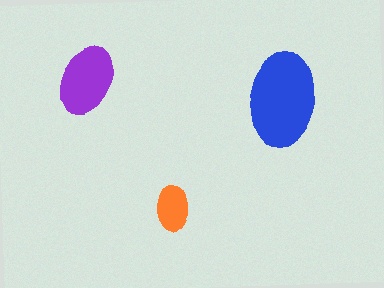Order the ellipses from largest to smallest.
the blue one, the purple one, the orange one.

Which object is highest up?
The purple ellipse is topmost.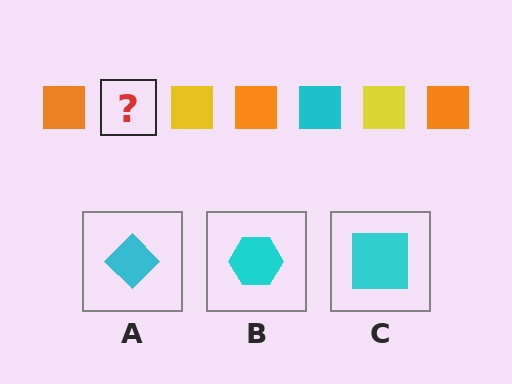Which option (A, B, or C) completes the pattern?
C.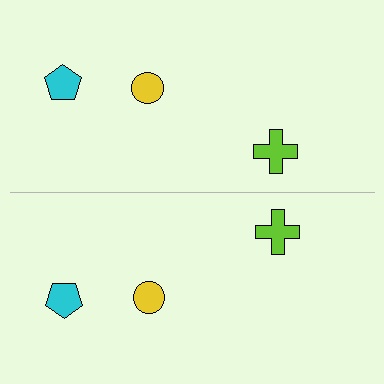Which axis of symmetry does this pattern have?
The pattern has a horizontal axis of symmetry running through the center of the image.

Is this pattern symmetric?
Yes, this pattern has bilateral (reflection) symmetry.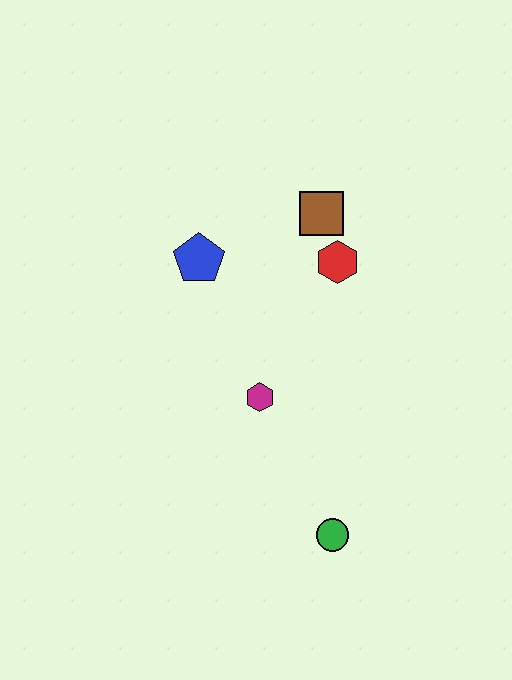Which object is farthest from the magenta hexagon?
The brown square is farthest from the magenta hexagon.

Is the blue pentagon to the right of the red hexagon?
No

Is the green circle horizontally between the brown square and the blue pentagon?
No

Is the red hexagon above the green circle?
Yes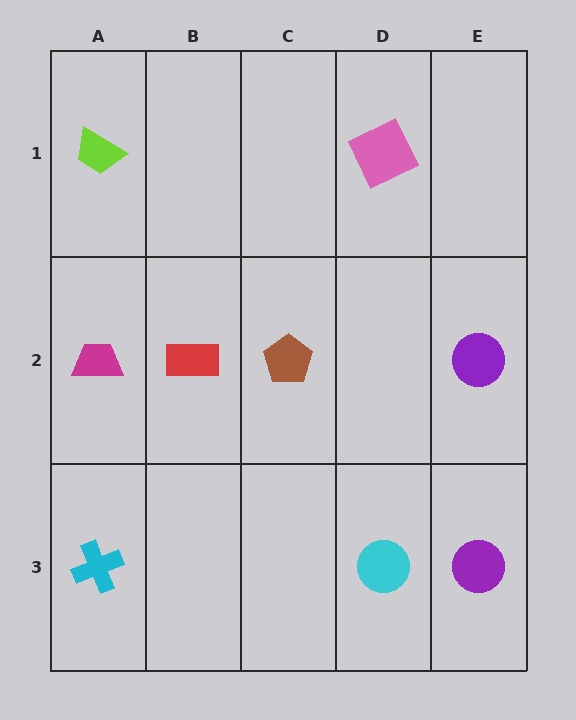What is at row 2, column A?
A magenta trapezoid.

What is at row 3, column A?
A cyan cross.